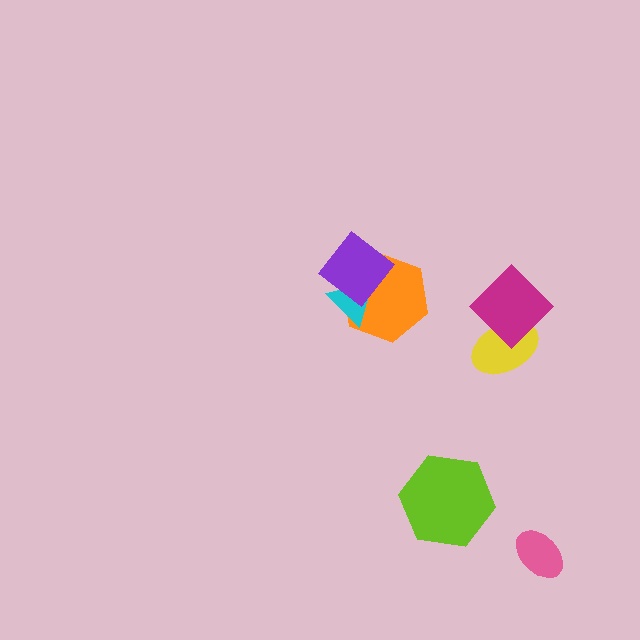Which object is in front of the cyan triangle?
The purple diamond is in front of the cyan triangle.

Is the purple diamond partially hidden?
No, no other shape covers it.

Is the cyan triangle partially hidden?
Yes, it is partially covered by another shape.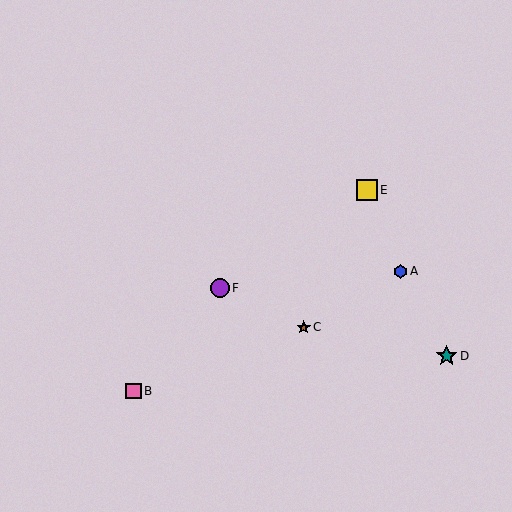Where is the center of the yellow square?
The center of the yellow square is at (367, 190).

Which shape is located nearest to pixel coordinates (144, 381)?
The pink square (labeled B) at (133, 391) is nearest to that location.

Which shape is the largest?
The yellow square (labeled E) is the largest.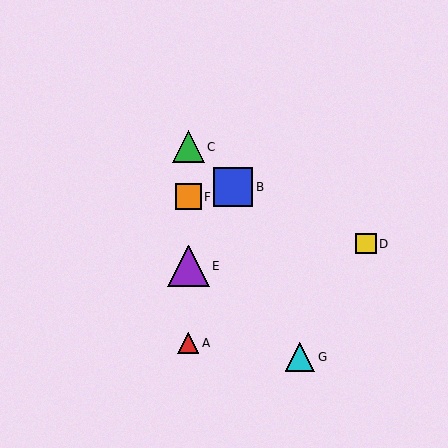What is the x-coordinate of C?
Object C is at x≈188.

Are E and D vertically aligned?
No, E is at x≈188 and D is at x≈366.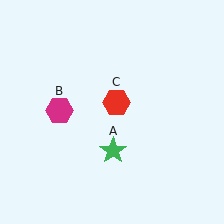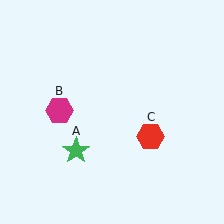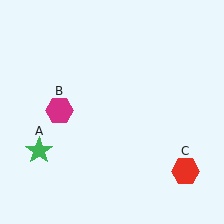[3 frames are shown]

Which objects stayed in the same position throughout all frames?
Magenta hexagon (object B) remained stationary.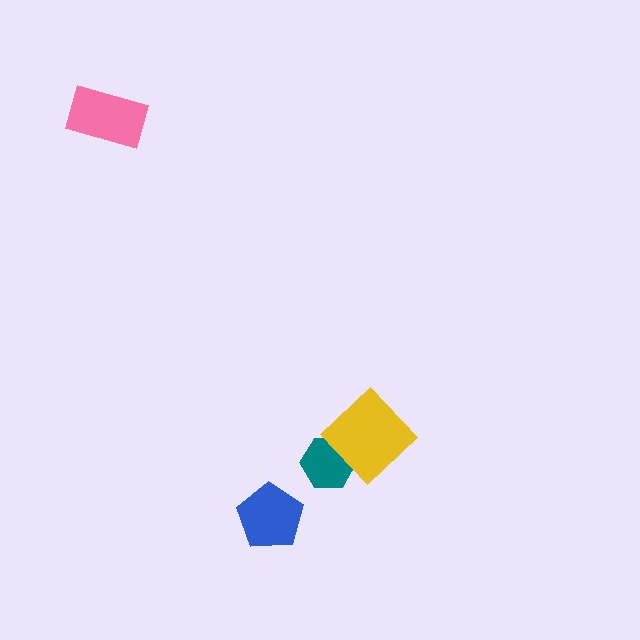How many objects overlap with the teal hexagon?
1 object overlaps with the teal hexagon.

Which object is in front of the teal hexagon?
The yellow diamond is in front of the teal hexagon.